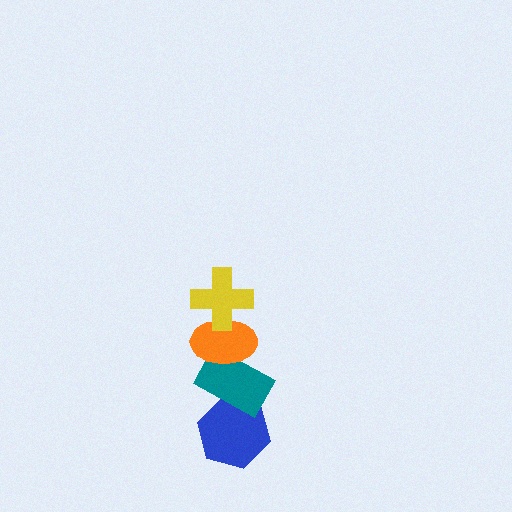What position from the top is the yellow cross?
The yellow cross is 1st from the top.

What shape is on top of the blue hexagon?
The teal rectangle is on top of the blue hexagon.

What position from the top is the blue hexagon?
The blue hexagon is 4th from the top.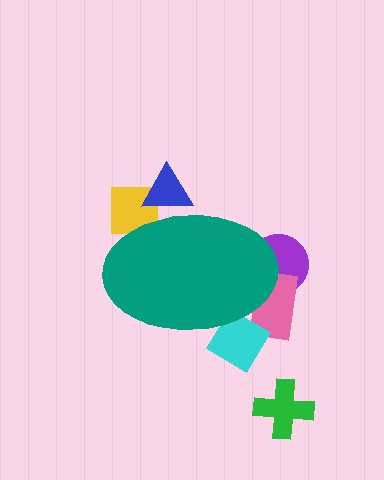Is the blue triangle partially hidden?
Yes, the blue triangle is partially hidden behind the teal ellipse.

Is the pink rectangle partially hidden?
Yes, the pink rectangle is partially hidden behind the teal ellipse.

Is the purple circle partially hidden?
Yes, the purple circle is partially hidden behind the teal ellipse.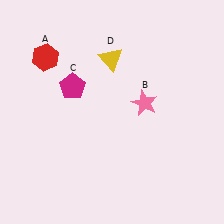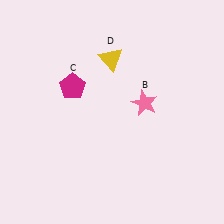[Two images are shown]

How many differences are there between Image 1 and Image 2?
There is 1 difference between the two images.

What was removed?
The red hexagon (A) was removed in Image 2.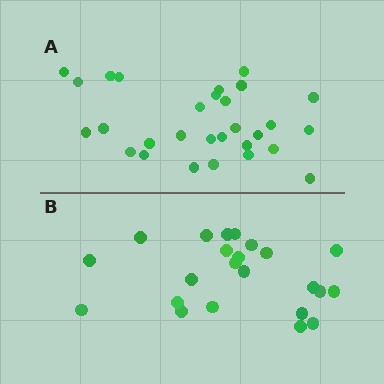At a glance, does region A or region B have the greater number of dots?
Region A (the top region) has more dots.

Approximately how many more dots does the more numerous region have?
Region A has about 6 more dots than region B.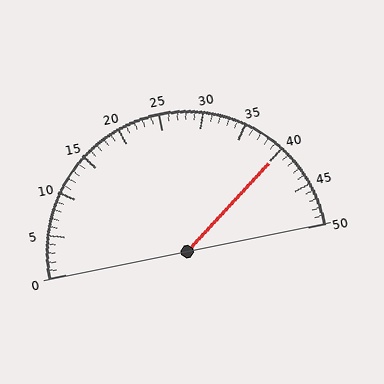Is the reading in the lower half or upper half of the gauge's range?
The reading is in the upper half of the range (0 to 50).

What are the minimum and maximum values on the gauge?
The gauge ranges from 0 to 50.